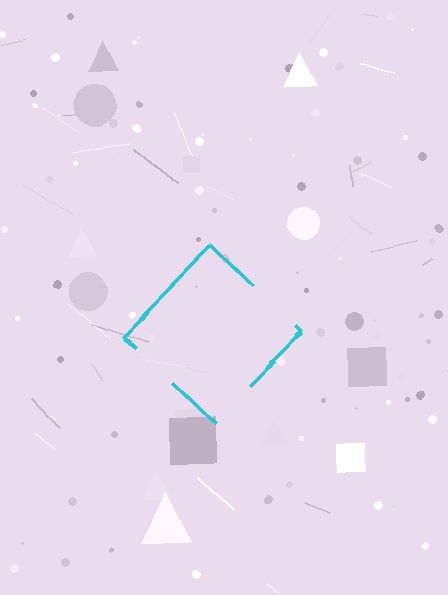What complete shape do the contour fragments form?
The contour fragments form a diamond.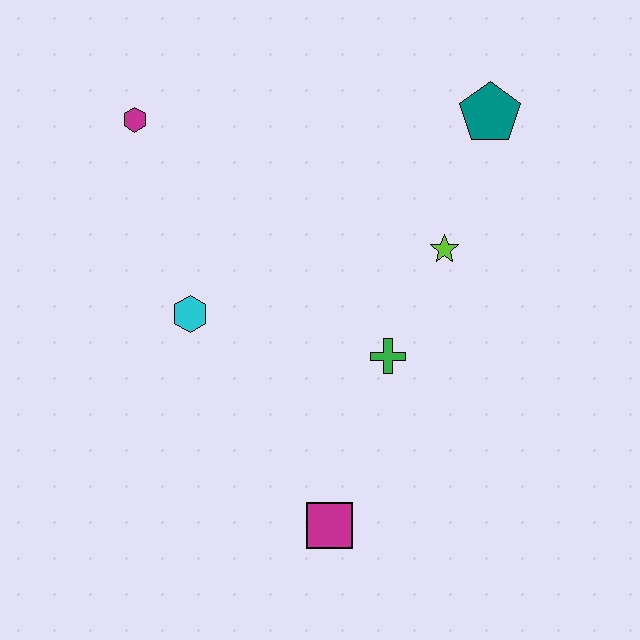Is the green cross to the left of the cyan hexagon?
No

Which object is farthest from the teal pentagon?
The magenta square is farthest from the teal pentagon.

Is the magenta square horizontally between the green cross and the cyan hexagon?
Yes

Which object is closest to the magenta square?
The green cross is closest to the magenta square.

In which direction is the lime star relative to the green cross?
The lime star is above the green cross.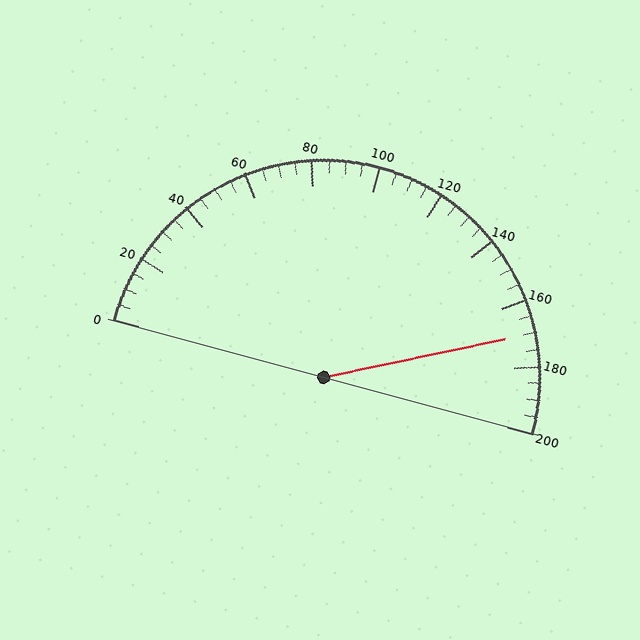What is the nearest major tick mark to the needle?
The nearest major tick mark is 160.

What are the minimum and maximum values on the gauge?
The gauge ranges from 0 to 200.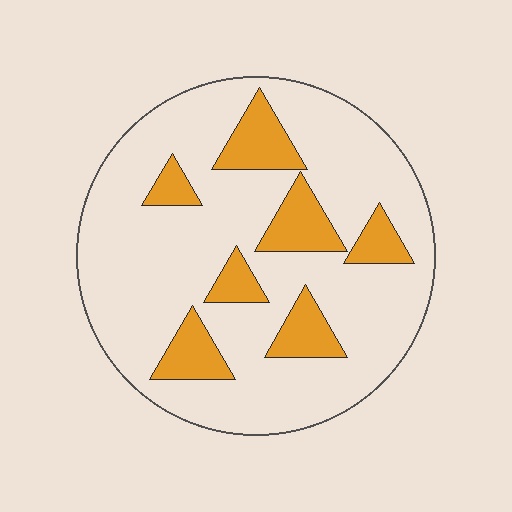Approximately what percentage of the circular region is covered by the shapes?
Approximately 20%.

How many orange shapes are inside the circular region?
7.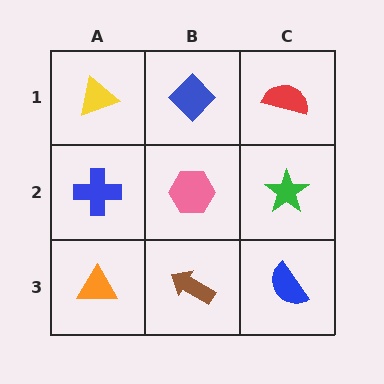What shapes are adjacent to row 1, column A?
A blue cross (row 2, column A), a blue diamond (row 1, column B).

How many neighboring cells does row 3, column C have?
2.